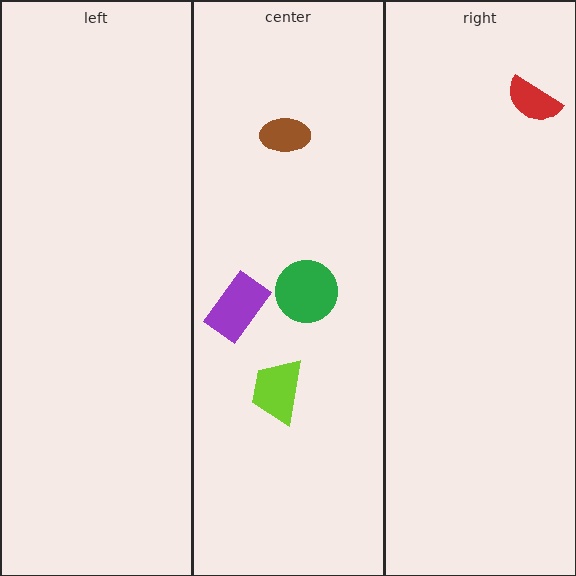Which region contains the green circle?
The center region.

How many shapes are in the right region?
1.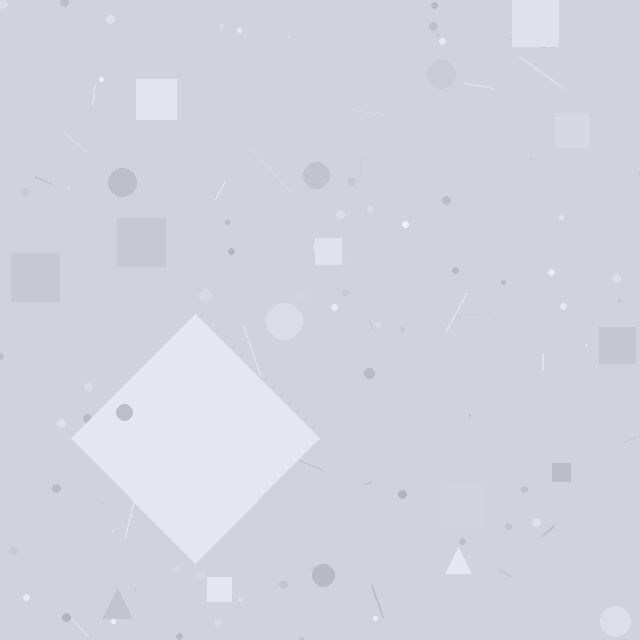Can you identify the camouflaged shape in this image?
The camouflaged shape is a diamond.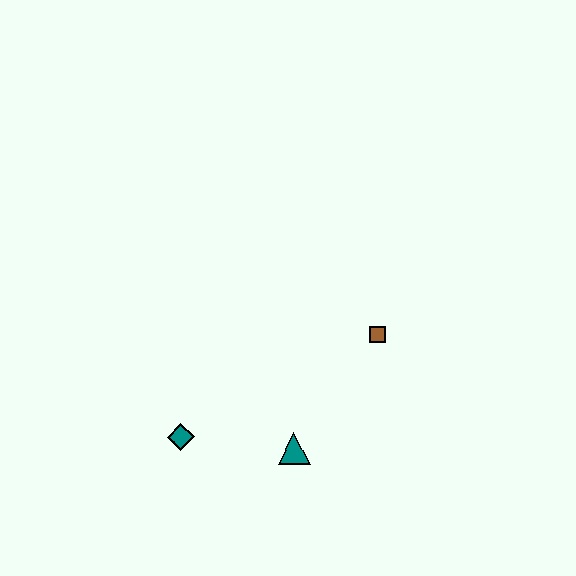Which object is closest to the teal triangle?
The teal diamond is closest to the teal triangle.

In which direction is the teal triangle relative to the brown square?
The teal triangle is below the brown square.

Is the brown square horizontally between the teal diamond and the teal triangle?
No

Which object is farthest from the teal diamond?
The brown square is farthest from the teal diamond.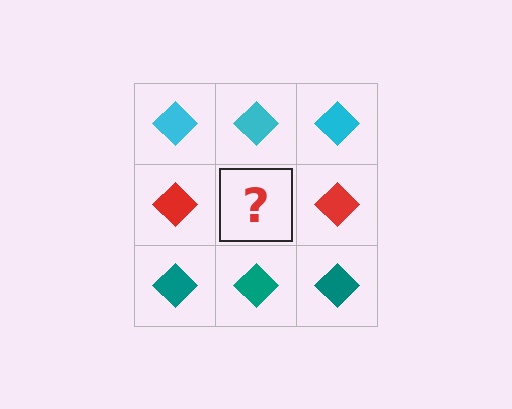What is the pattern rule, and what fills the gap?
The rule is that each row has a consistent color. The gap should be filled with a red diamond.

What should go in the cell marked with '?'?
The missing cell should contain a red diamond.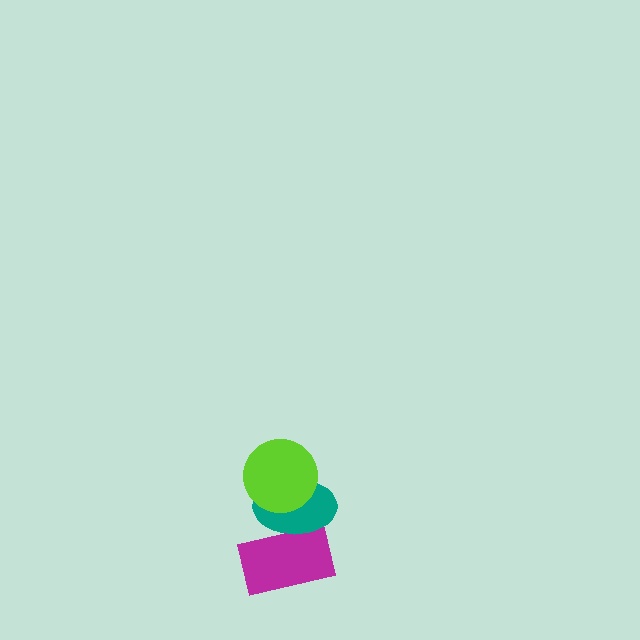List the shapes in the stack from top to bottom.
From top to bottom: the lime circle, the teal ellipse, the magenta rectangle.